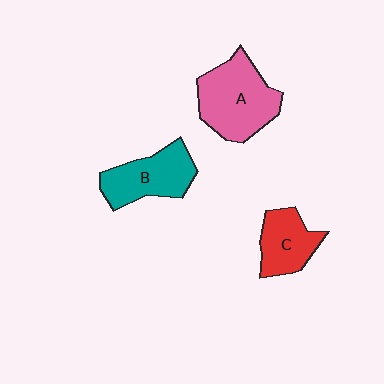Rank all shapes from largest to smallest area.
From largest to smallest: A (pink), B (teal), C (red).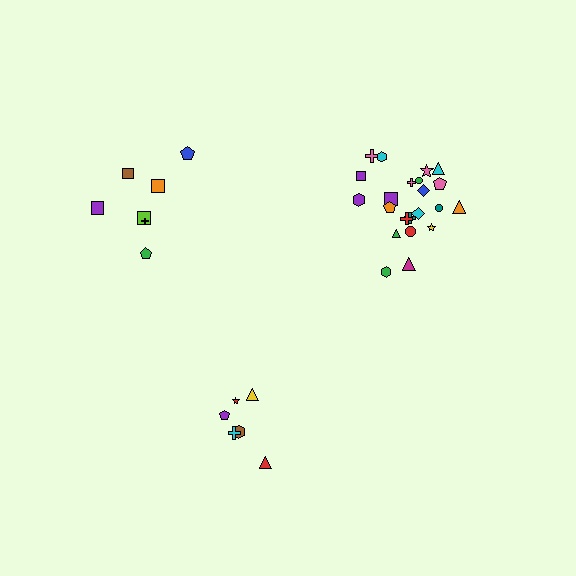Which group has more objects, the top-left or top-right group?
The top-right group.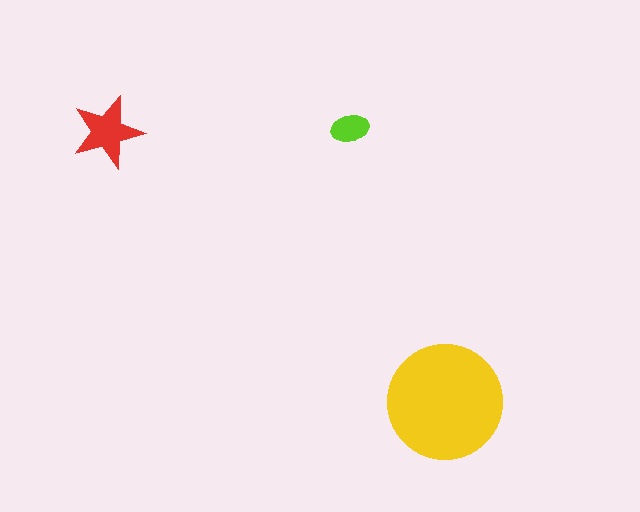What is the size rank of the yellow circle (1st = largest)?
1st.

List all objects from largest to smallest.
The yellow circle, the red star, the lime ellipse.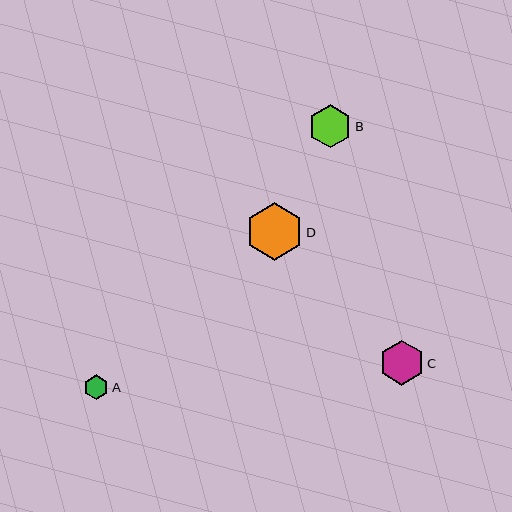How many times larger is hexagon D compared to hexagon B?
Hexagon D is approximately 1.3 times the size of hexagon B.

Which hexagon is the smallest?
Hexagon A is the smallest with a size of approximately 24 pixels.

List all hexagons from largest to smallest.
From largest to smallest: D, C, B, A.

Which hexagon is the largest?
Hexagon D is the largest with a size of approximately 57 pixels.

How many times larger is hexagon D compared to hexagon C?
Hexagon D is approximately 1.3 times the size of hexagon C.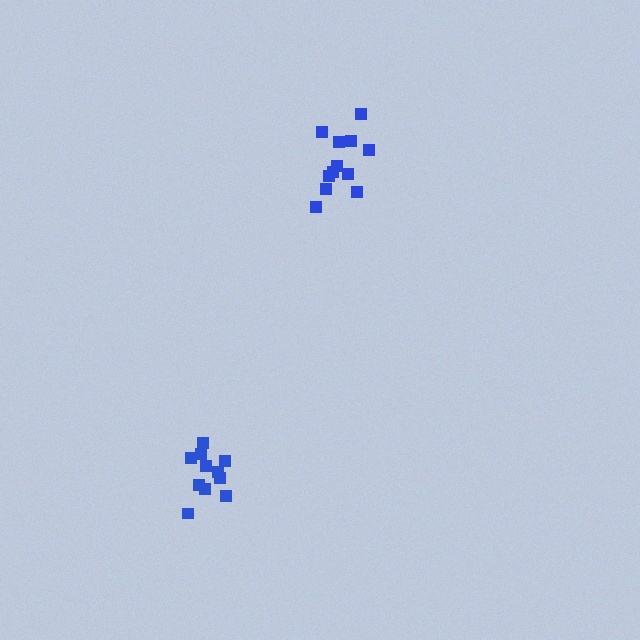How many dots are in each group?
Group 1: 12 dots, Group 2: 11 dots (23 total).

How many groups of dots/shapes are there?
There are 2 groups.